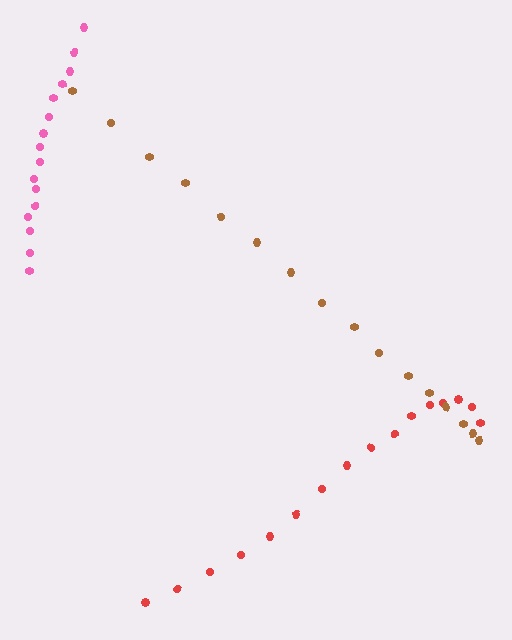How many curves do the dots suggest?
There are 3 distinct paths.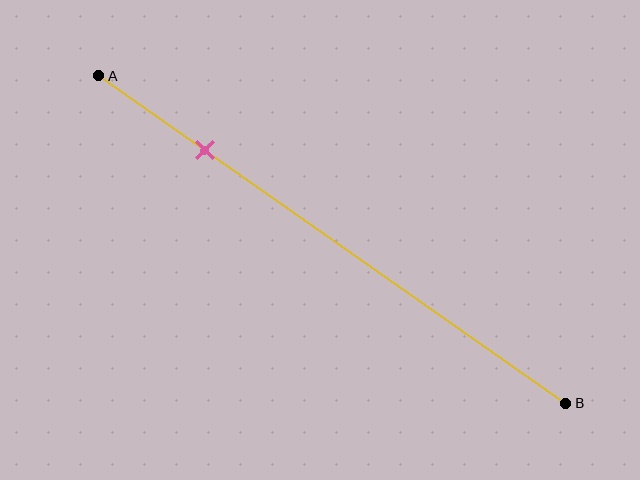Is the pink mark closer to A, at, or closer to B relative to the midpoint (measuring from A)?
The pink mark is closer to point A than the midpoint of segment AB.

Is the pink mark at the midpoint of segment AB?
No, the mark is at about 25% from A, not at the 50% midpoint.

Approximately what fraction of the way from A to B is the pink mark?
The pink mark is approximately 25% of the way from A to B.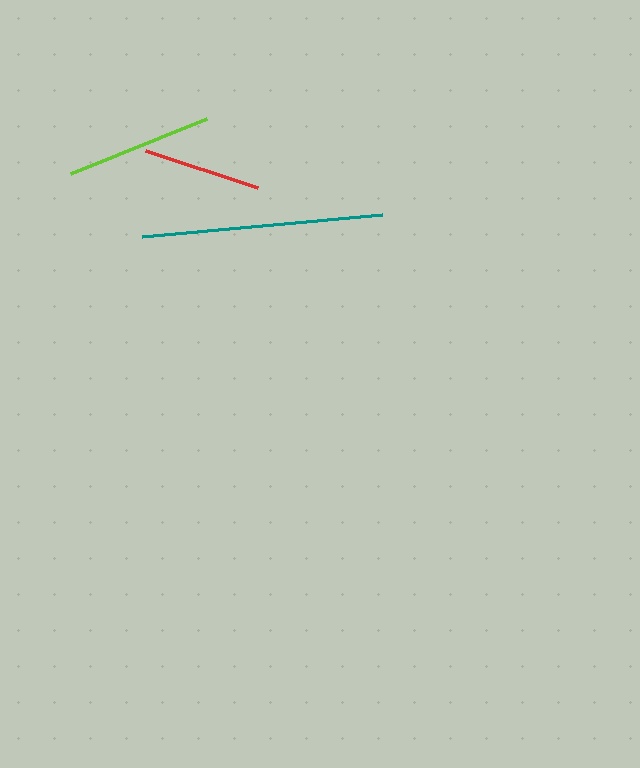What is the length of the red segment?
The red segment is approximately 117 pixels long.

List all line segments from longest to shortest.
From longest to shortest: teal, lime, red.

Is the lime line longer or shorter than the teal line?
The teal line is longer than the lime line.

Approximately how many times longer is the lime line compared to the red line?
The lime line is approximately 1.2 times the length of the red line.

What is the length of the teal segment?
The teal segment is approximately 241 pixels long.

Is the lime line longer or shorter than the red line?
The lime line is longer than the red line.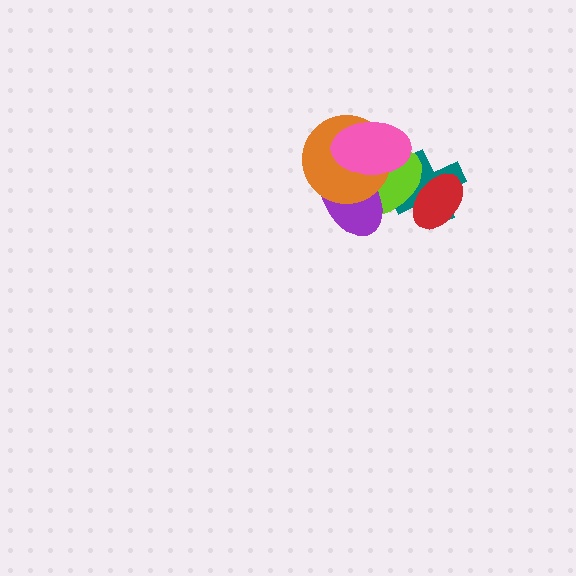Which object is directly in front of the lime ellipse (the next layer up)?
The red ellipse is directly in front of the lime ellipse.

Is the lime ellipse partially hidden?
Yes, it is partially covered by another shape.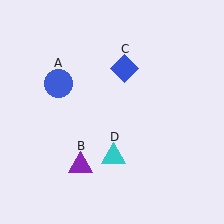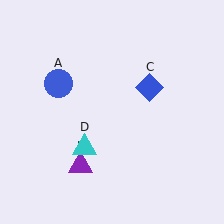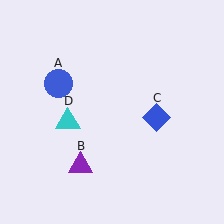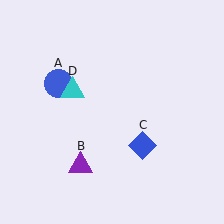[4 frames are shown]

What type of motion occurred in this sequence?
The blue diamond (object C), cyan triangle (object D) rotated clockwise around the center of the scene.